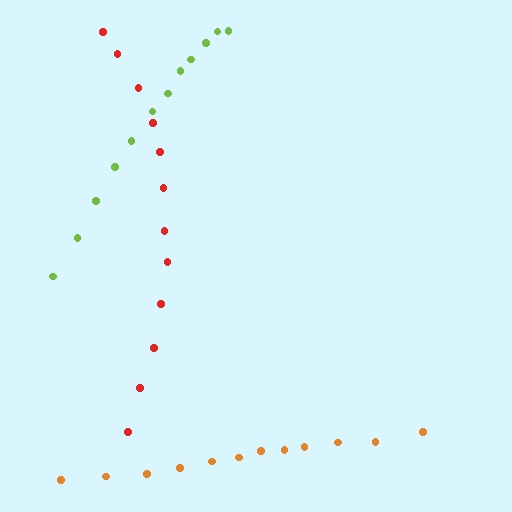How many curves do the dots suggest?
There are 3 distinct paths.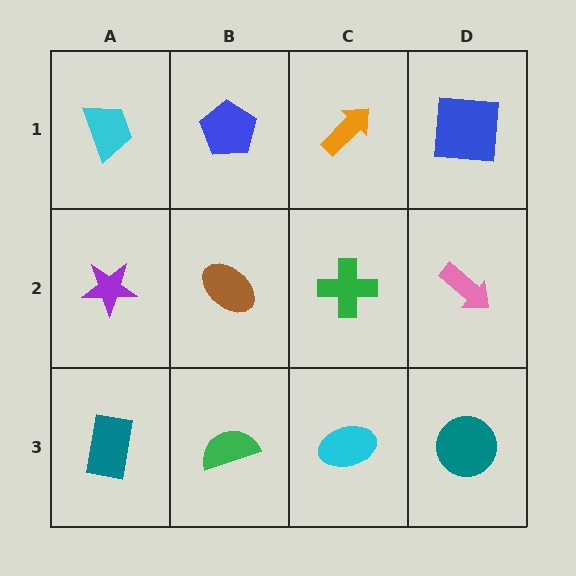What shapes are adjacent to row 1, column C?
A green cross (row 2, column C), a blue pentagon (row 1, column B), a blue square (row 1, column D).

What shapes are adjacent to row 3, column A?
A purple star (row 2, column A), a green semicircle (row 3, column B).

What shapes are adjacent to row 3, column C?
A green cross (row 2, column C), a green semicircle (row 3, column B), a teal circle (row 3, column D).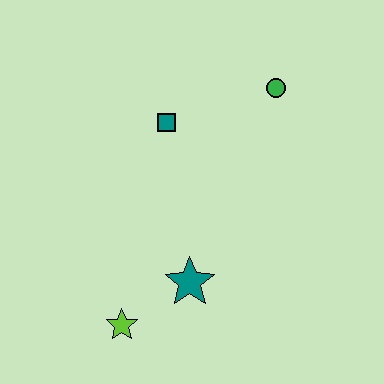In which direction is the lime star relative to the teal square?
The lime star is below the teal square.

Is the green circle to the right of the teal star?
Yes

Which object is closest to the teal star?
The lime star is closest to the teal star.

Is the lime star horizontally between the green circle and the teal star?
No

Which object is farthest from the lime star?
The green circle is farthest from the lime star.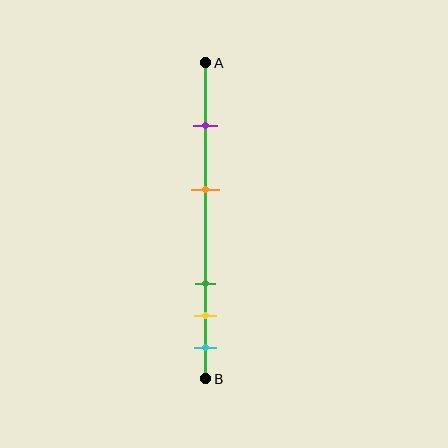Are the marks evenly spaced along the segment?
No, the marks are not evenly spaced.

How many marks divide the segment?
There are 5 marks dividing the segment.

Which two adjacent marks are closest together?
The yellow and cyan marks are the closest adjacent pair.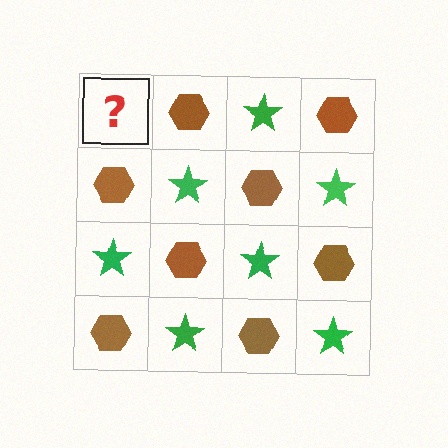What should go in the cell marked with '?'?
The missing cell should contain a green star.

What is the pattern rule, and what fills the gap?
The rule is that it alternates green star and brown hexagon in a checkerboard pattern. The gap should be filled with a green star.